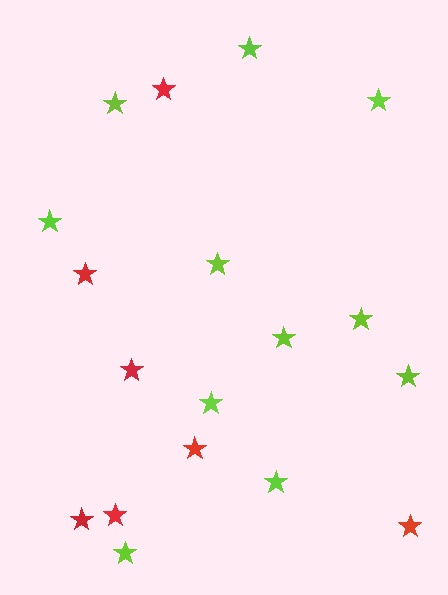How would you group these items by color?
There are 2 groups: one group of red stars (7) and one group of lime stars (11).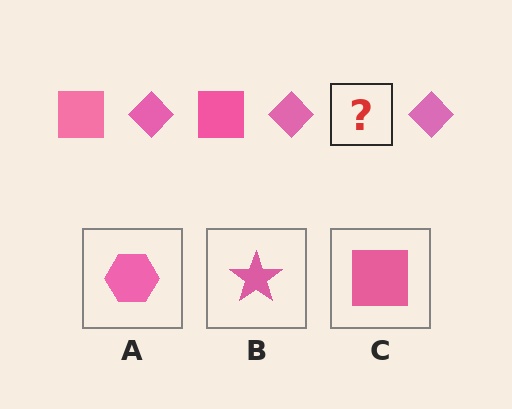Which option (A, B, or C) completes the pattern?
C.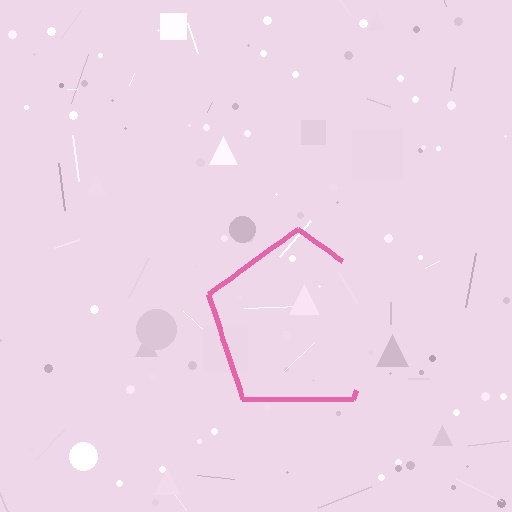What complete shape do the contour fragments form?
The contour fragments form a pentagon.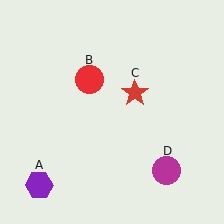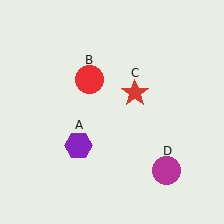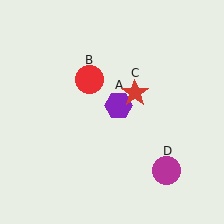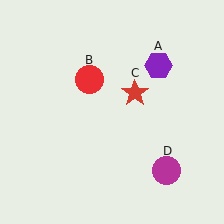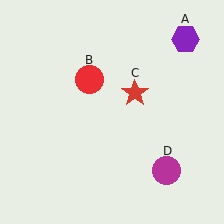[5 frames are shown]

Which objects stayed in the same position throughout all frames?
Red circle (object B) and red star (object C) and magenta circle (object D) remained stationary.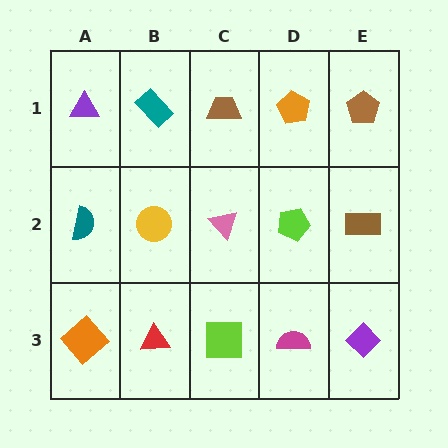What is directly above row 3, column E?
A brown rectangle.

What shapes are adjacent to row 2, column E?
A brown pentagon (row 1, column E), a purple diamond (row 3, column E), a lime pentagon (row 2, column D).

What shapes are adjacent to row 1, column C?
A pink triangle (row 2, column C), a teal rectangle (row 1, column B), an orange pentagon (row 1, column D).